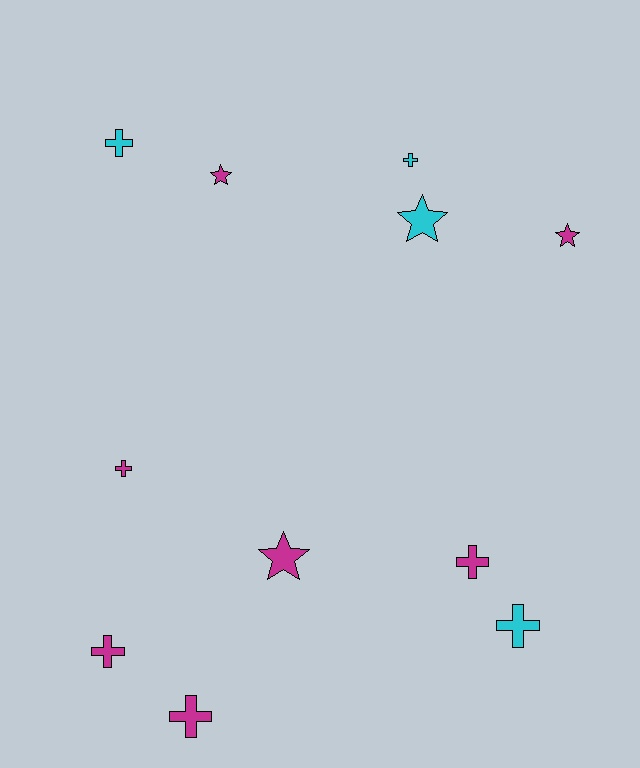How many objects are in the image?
There are 11 objects.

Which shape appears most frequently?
Cross, with 7 objects.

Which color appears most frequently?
Magenta, with 7 objects.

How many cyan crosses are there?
There are 3 cyan crosses.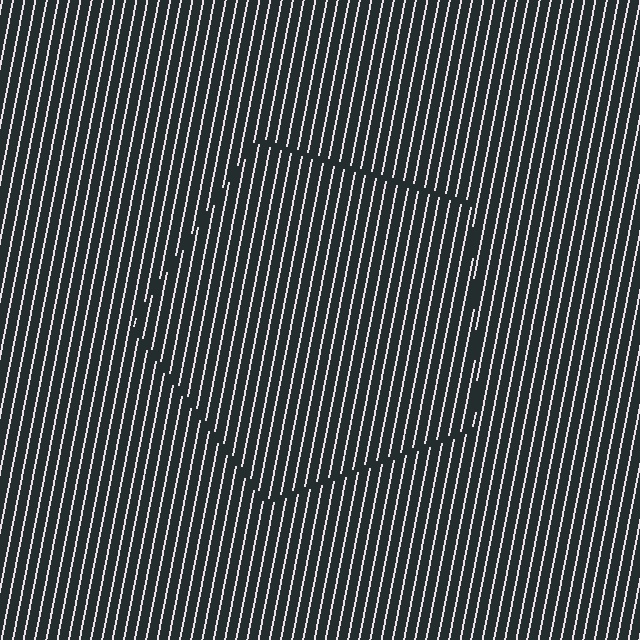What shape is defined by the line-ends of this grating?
An illusory pentagon. The interior of the shape contains the same grating, shifted by half a period — the contour is defined by the phase discontinuity where line-ends from the inner and outer gratings abut.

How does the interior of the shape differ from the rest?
The interior of the shape contains the same grating, shifted by half a period — the contour is defined by the phase discontinuity where line-ends from the inner and outer gratings abut.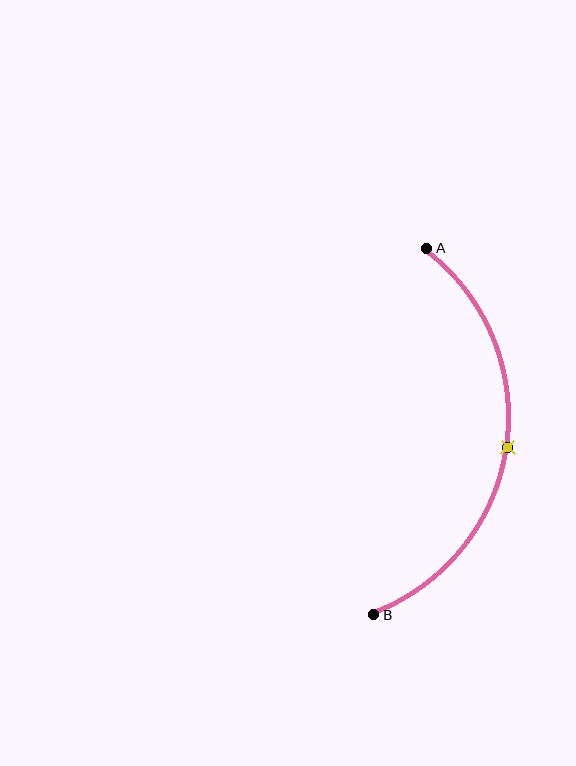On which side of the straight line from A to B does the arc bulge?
The arc bulges to the right of the straight line connecting A and B.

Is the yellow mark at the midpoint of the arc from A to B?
Yes. The yellow mark lies on the arc at equal arc-length from both A and B — it is the arc midpoint.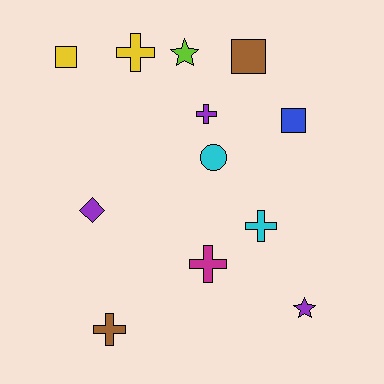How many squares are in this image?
There are 3 squares.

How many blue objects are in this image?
There is 1 blue object.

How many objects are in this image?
There are 12 objects.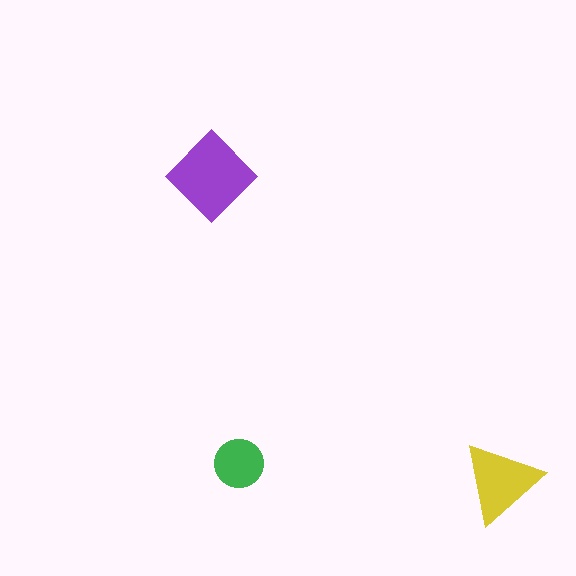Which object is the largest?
The purple diamond.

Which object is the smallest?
The green circle.